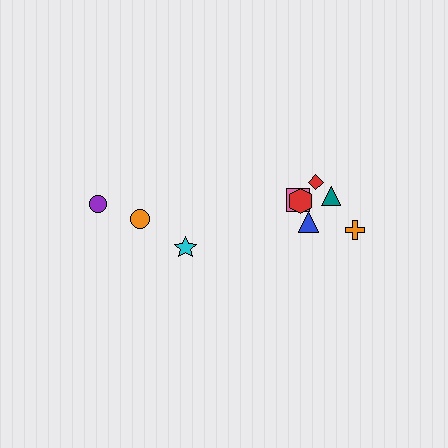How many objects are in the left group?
There are 3 objects.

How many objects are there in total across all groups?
There are 9 objects.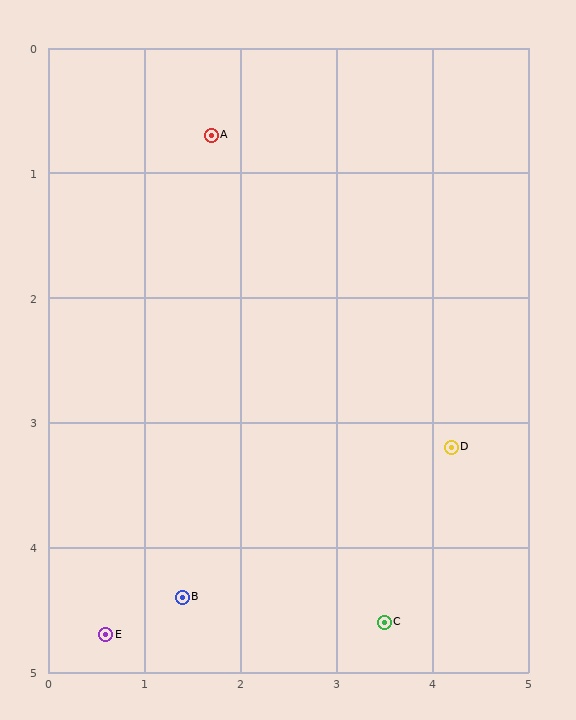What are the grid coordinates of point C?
Point C is at approximately (3.5, 4.6).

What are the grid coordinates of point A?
Point A is at approximately (1.7, 0.7).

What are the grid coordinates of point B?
Point B is at approximately (1.4, 4.4).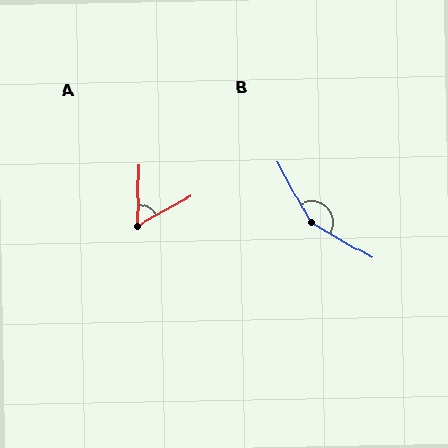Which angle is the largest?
B, at approximately 149 degrees.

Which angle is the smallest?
A, at approximately 59 degrees.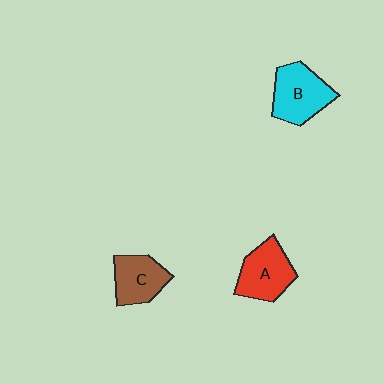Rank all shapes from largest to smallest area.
From largest to smallest: B (cyan), A (red), C (brown).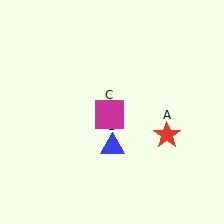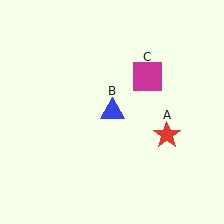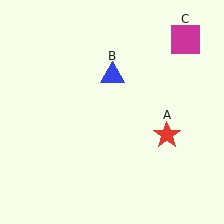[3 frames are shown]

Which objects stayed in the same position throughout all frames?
Red star (object A) remained stationary.